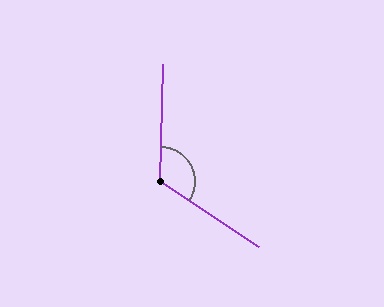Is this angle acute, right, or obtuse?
It is obtuse.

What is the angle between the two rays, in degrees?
Approximately 122 degrees.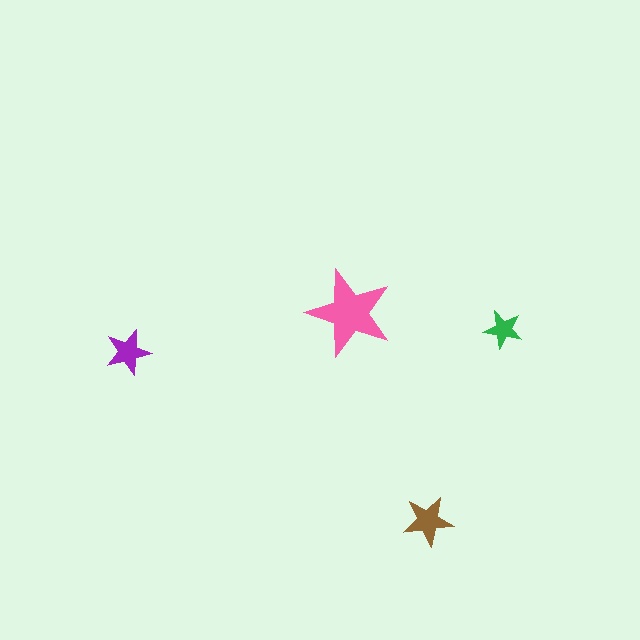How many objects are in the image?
There are 4 objects in the image.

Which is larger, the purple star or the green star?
The purple one.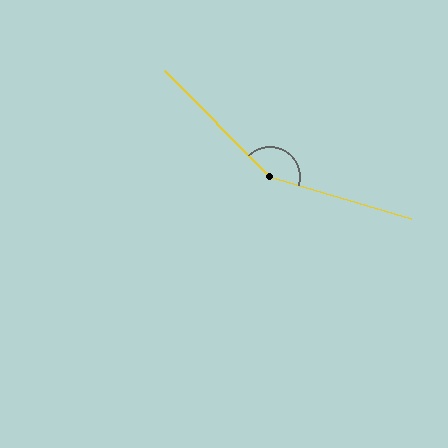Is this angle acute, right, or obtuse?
It is obtuse.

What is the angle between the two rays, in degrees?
Approximately 151 degrees.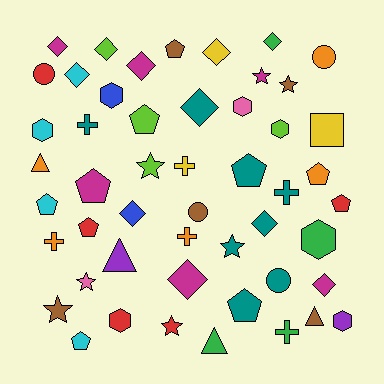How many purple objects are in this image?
There are 2 purple objects.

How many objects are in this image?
There are 50 objects.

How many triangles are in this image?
There are 4 triangles.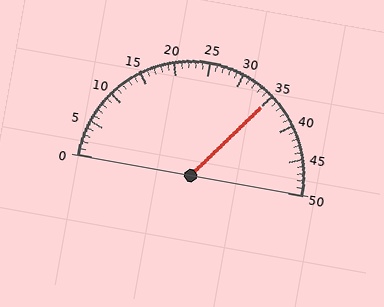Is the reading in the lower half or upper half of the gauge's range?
The reading is in the upper half of the range (0 to 50).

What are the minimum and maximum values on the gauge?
The gauge ranges from 0 to 50.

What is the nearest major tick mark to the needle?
The nearest major tick mark is 35.